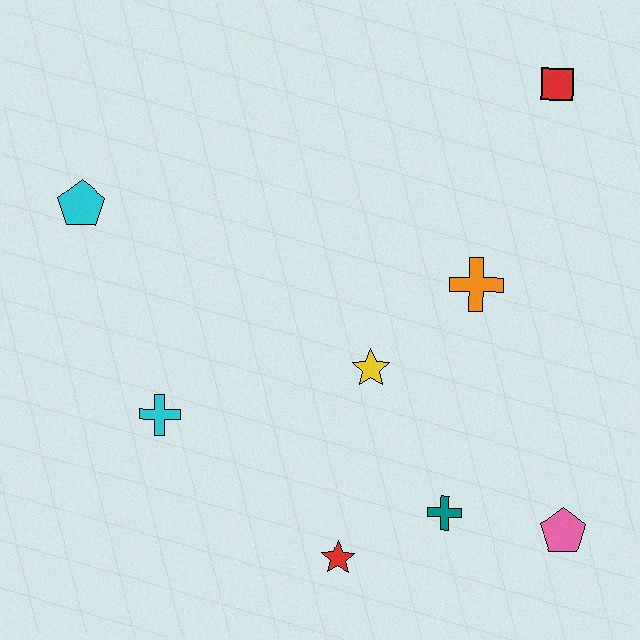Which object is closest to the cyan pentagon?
The cyan cross is closest to the cyan pentagon.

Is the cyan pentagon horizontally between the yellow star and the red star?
No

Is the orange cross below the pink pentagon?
No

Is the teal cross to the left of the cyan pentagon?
No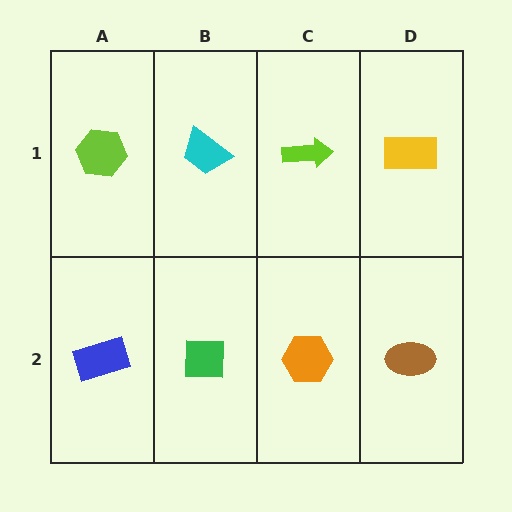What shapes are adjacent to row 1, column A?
A blue rectangle (row 2, column A), a cyan trapezoid (row 1, column B).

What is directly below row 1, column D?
A brown ellipse.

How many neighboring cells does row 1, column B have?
3.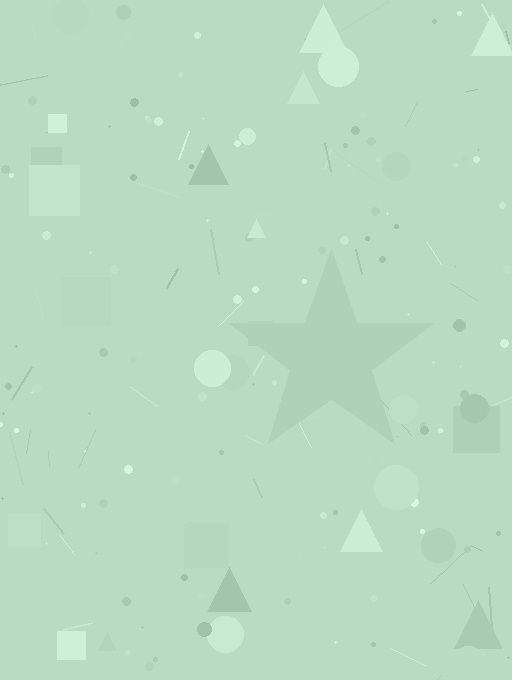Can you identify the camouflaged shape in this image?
The camouflaged shape is a star.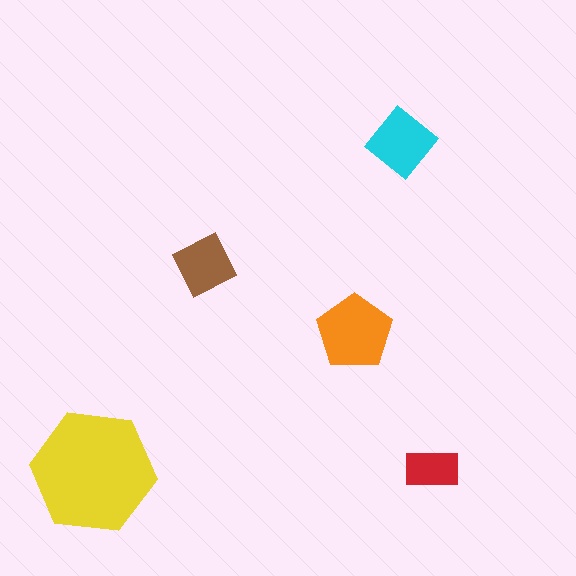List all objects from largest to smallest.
The yellow hexagon, the orange pentagon, the cyan diamond, the brown square, the red rectangle.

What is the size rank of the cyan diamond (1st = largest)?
3rd.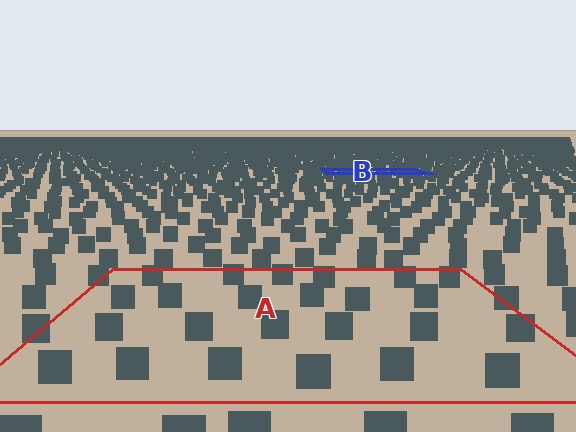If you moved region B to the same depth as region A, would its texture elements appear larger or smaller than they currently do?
They would appear larger. At a closer depth, the same texture elements are projected at a bigger on-screen size.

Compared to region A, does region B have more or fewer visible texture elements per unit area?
Region B has more texture elements per unit area — they are packed more densely because it is farther away.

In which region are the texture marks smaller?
The texture marks are smaller in region B, because it is farther away.